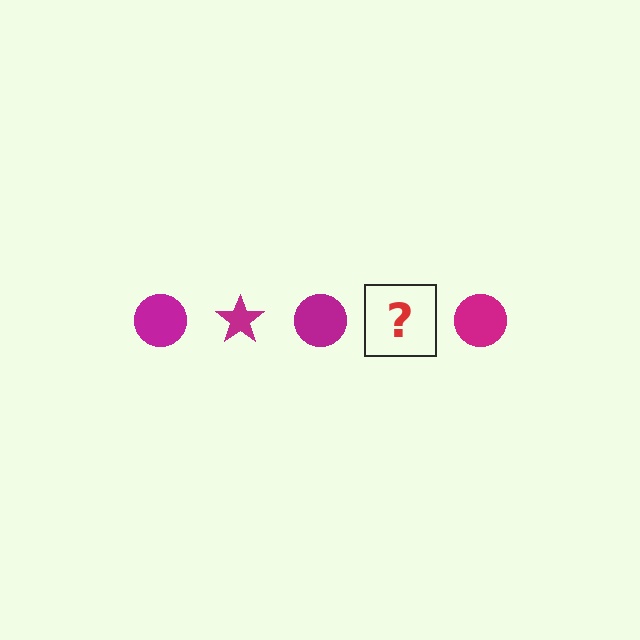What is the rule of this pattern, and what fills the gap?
The rule is that the pattern cycles through circle, star shapes in magenta. The gap should be filled with a magenta star.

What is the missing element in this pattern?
The missing element is a magenta star.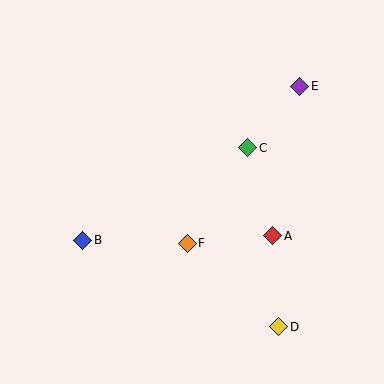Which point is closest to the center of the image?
Point F at (187, 243) is closest to the center.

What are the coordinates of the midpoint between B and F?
The midpoint between B and F is at (135, 242).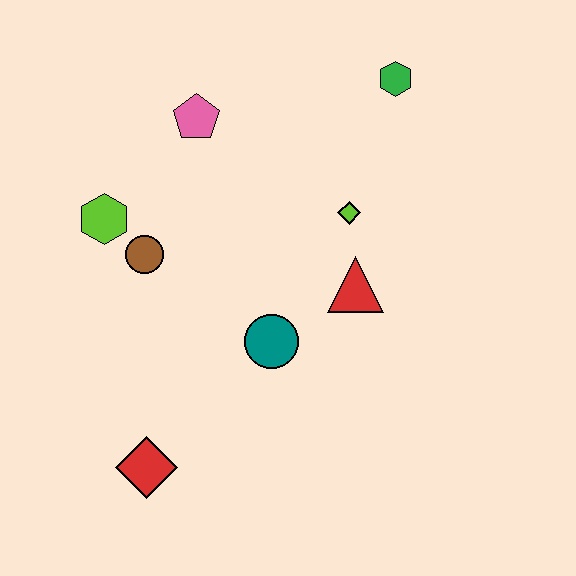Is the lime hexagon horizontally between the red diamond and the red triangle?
No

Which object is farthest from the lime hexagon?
The green hexagon is farthest from the lime hexagon.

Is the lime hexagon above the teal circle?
Yes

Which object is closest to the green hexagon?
The lime diamond is closest to the green hexagon.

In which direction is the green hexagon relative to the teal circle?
The green hexagon is above the teal circle.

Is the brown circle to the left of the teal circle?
Yes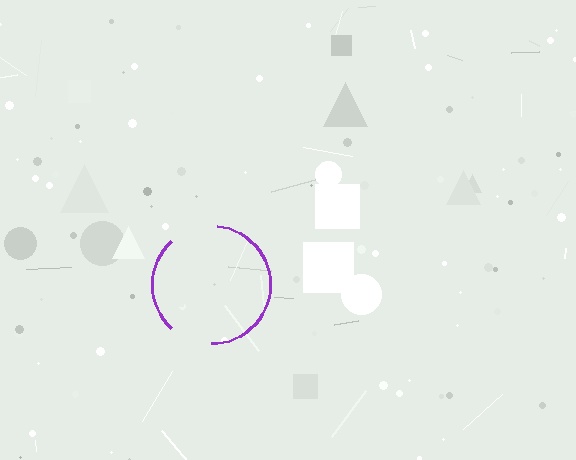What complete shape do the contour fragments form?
The contour fragments form a circle.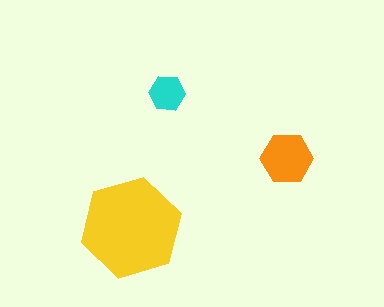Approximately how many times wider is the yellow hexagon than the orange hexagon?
About 2 times wider.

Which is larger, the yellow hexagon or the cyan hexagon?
The yellow one.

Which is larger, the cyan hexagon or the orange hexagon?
The orange one.